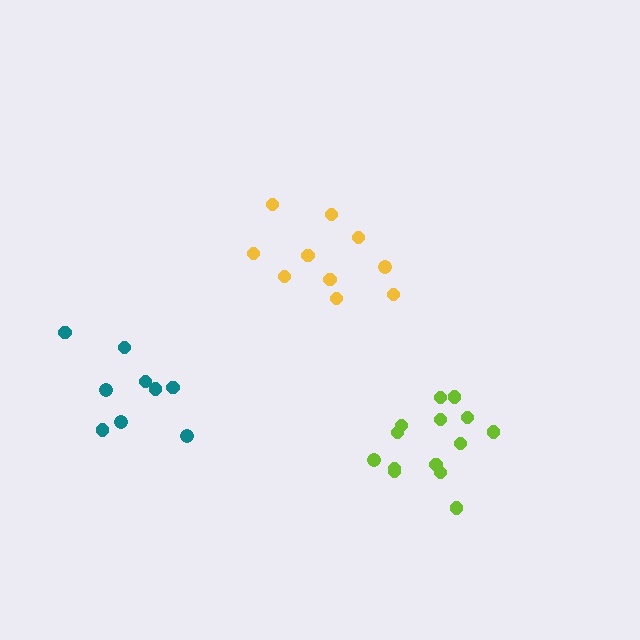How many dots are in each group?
Group 1: 10 dots, Group 2: 9 dots, Group 3: 14 dots (33 total).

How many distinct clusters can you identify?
There are 3 distinct clusters.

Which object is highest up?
The yellow cluster is topmost.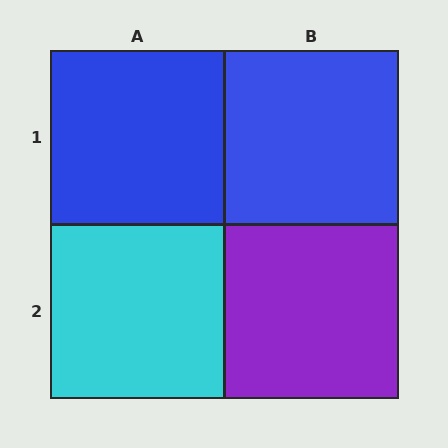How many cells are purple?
1 cell is purple.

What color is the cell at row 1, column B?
Blue.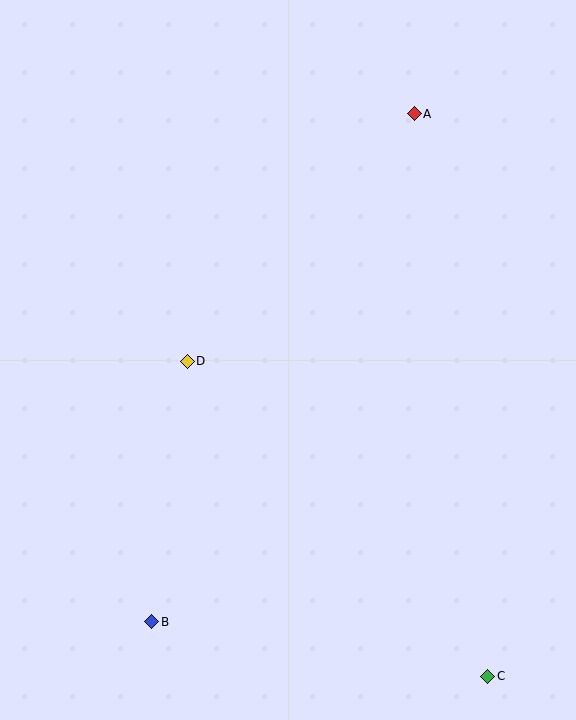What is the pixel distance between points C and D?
The distance between C and D is 435 pixels.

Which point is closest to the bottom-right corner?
Point C is closest to the bottom-right corner.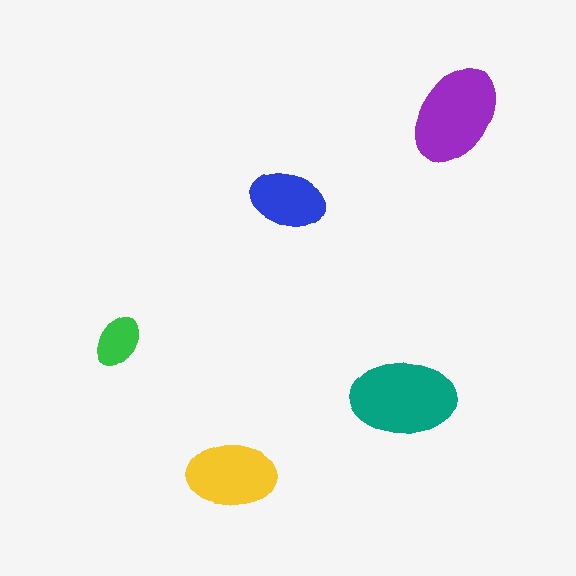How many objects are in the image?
There are 5 objects in the image.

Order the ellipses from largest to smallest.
the teal one, the purple one, the yellow one, the blue one, the green one.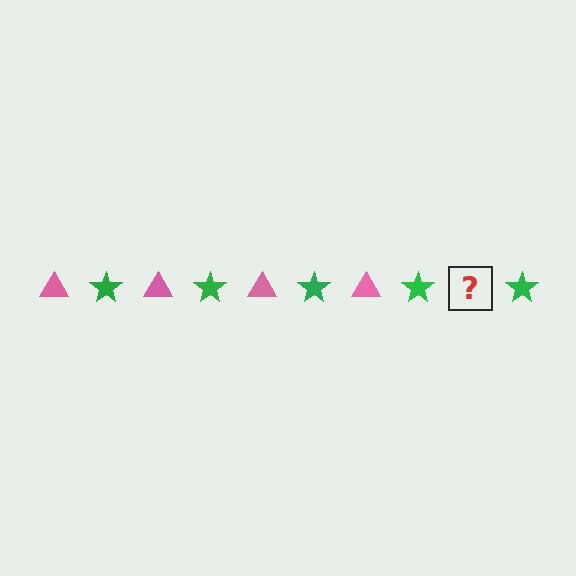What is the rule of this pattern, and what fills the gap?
The rule is that the pattern alternates between pink triangle and green star. The gap should be filled with a pink triangle.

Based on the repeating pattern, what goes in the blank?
The blank should be a pink triangle.